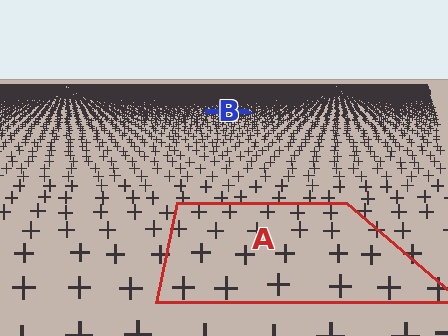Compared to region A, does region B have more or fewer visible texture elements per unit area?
Region B has more texture elements per unit area — they are packed more densely because it is farther away.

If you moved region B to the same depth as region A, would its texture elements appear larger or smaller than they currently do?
They would appear larger. At a closer depth, the same texture elements are projected at a bigger on-screen size.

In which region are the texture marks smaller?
The texture marks are smaller in region B, because it is farther away.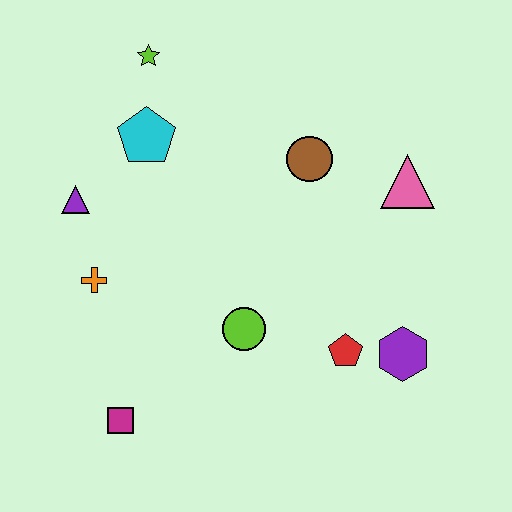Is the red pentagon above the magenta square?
Yes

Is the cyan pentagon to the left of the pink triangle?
Yes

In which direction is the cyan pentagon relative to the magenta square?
The cyan pentagon is above the magenta square.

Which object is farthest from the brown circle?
The magenta square is farthest from the brown circle.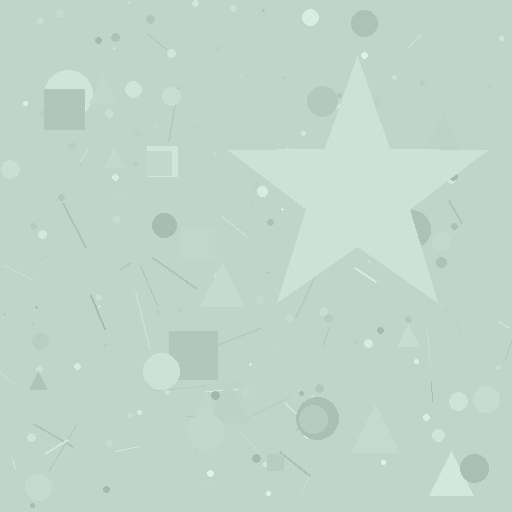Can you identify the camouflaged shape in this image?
The camouflaged shape is a star.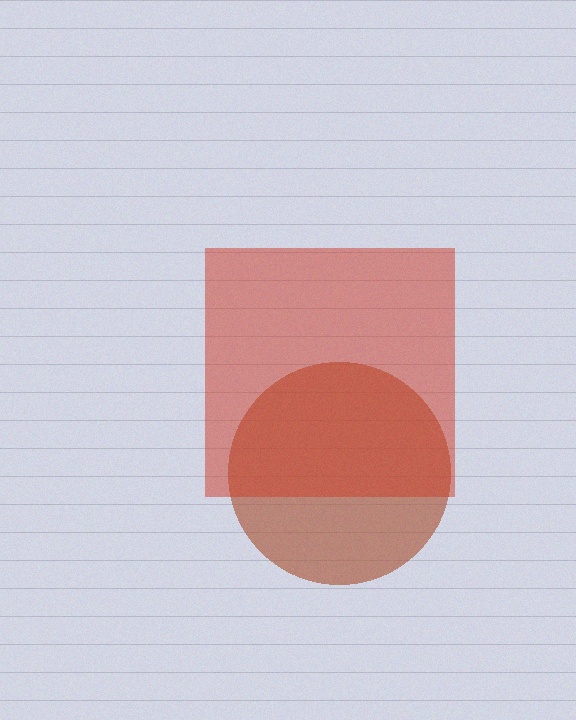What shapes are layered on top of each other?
The layered shapes are: a brown circle, a red square.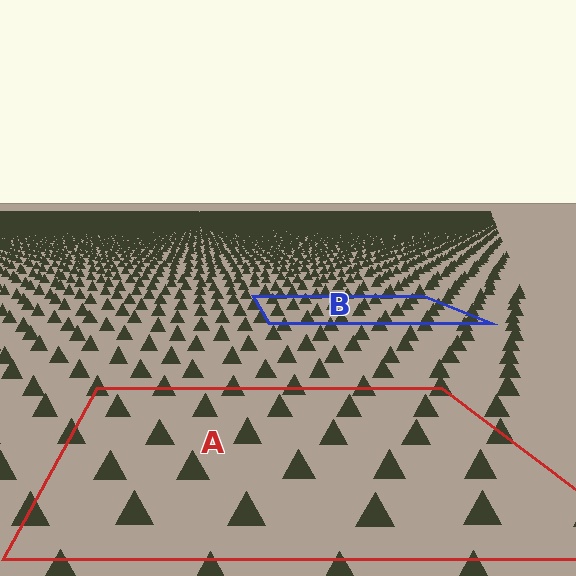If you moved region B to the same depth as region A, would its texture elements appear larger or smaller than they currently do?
They would appear larger. At a closer depth, the same texture elements are projected at a bigger on-screen size.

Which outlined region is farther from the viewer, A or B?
Region B is farther from the viewer — the texture elements inside it appear smaller and more densely packed.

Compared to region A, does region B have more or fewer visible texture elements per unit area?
Region B has more texture elements per unit area — they are packed more densely because it is farther away.